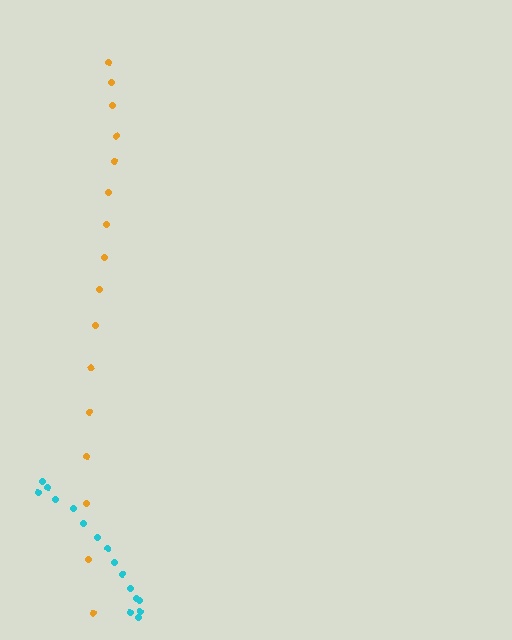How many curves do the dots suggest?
There are 2 distinct paths.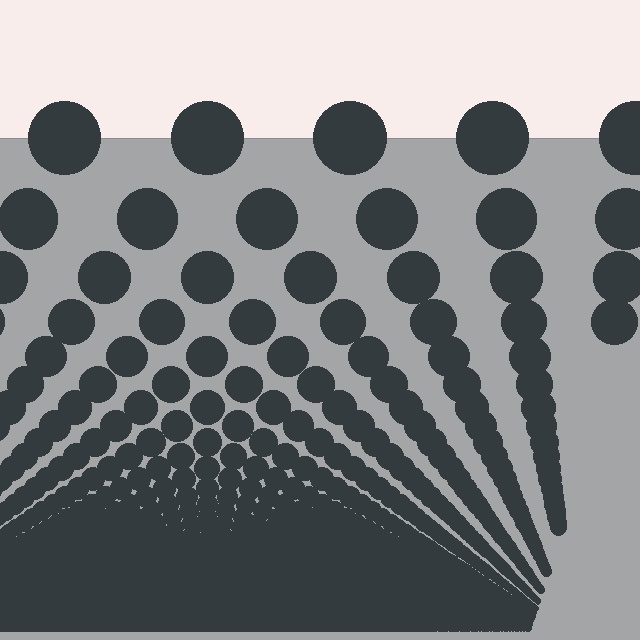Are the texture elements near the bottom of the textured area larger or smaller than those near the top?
Smaller. The gradient is inverted — elements near the bottom are smaller and denser.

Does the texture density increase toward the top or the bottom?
Density increases toward the bottom.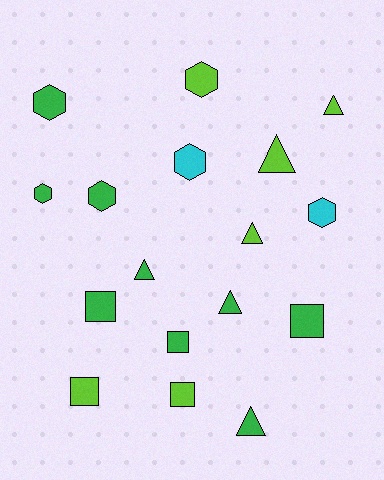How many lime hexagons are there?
There is 1 lime hexagon.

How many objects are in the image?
There are 17 objects.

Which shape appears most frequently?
Triangle, with 6 objects.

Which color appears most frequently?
Green, with 9 objects.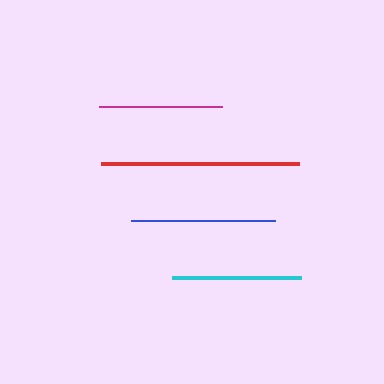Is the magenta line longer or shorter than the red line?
The red line is longer than the magenta line.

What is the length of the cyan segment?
The cyan segment is approximately 130 pixels long.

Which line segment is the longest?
The red line is the longest at approximately 198 pixels.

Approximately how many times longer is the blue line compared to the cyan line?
The blue line is approximately 1.1 times the length of the cyan line.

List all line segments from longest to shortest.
From longest to shortest: red, blue, cyan, magenta.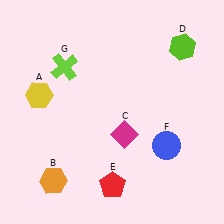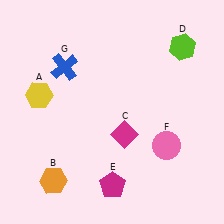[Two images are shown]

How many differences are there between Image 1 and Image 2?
There are 3 differences between the two images.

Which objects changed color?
E changed from red to magenta. F changed from blue to pink. G changed from lime to blue.